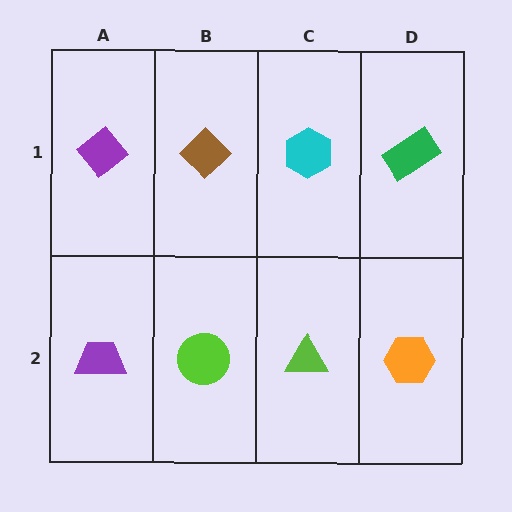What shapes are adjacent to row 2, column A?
A purple diamond (row 1, column A), a lime circle (row 2, column B).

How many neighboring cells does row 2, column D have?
2.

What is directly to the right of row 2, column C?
An orange hexagon.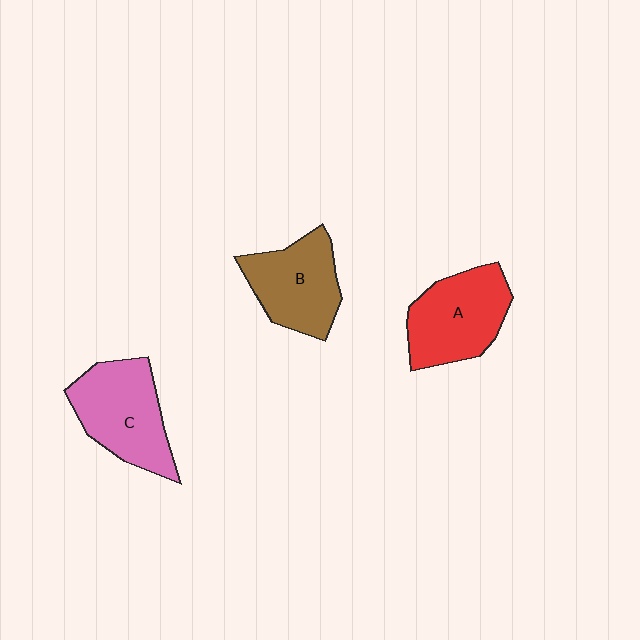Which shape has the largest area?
Shape C (pink).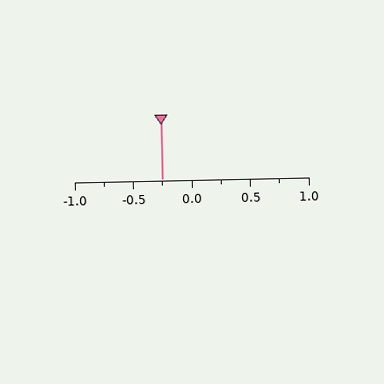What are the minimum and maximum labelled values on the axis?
The axis runs from -1.0 to 1.0.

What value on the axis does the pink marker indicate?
The marker indicates approximately -0.25.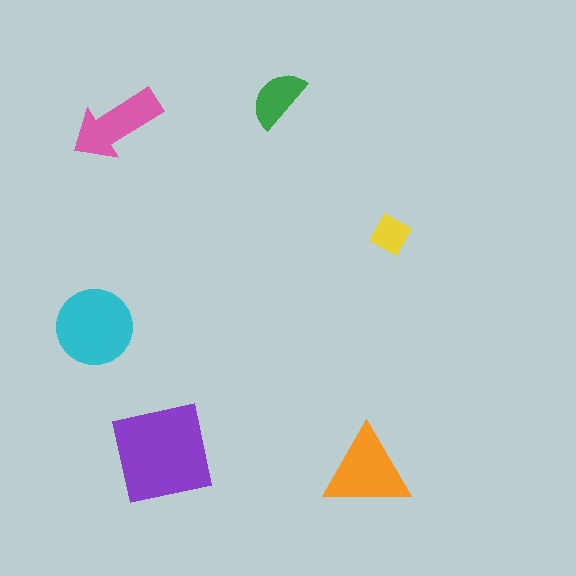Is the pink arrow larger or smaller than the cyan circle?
Smaller.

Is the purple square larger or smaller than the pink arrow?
Larger.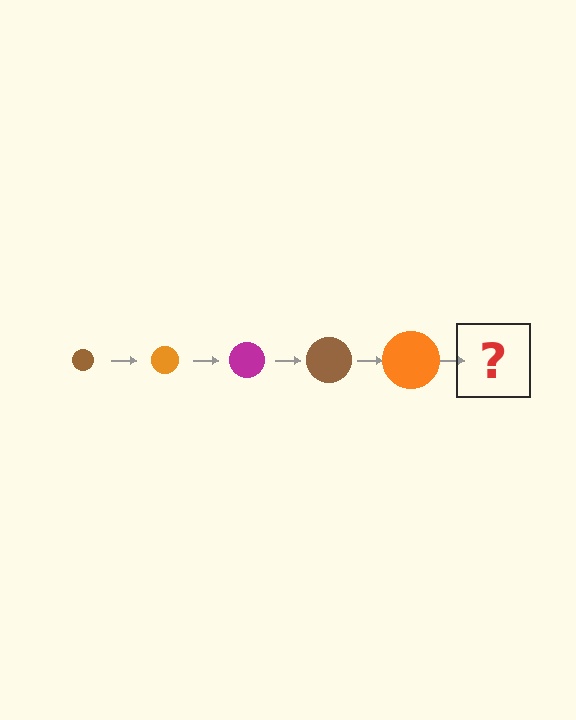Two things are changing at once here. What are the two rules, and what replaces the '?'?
The two rules are that the circle grows larger each step and the color cycles through brown, orange, and magenta. The '?' should be a magenta circle, larger than the previous one.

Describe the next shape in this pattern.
It should be a magenta circle, larger than the previous one.